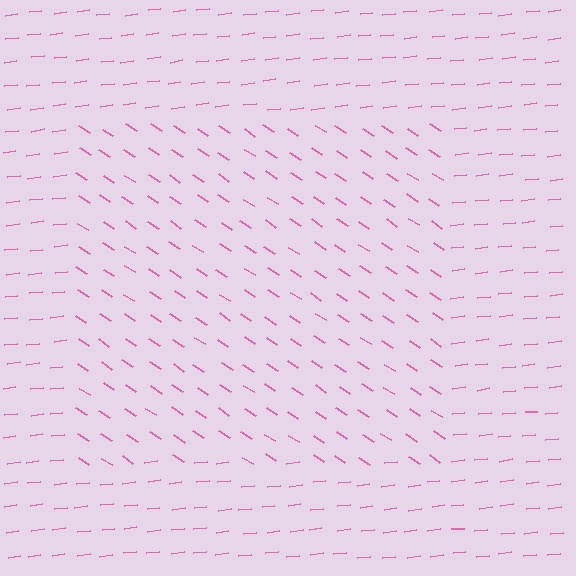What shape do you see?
I see a rectangle.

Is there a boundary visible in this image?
Yes, there is a texture boundary formed by a change in line orientation.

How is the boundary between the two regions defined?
The boundary is defined purely by a change in line orientation (approximately 40 degrees difference). All lines are the same color and thickness.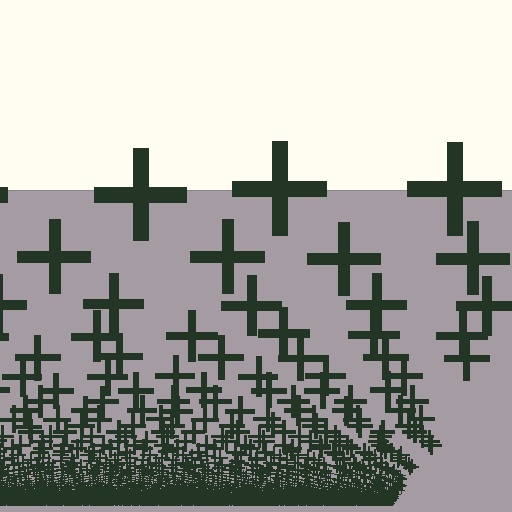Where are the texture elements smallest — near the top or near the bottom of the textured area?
Near the bottom.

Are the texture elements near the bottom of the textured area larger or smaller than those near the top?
Smaller. The gradient is inverted — elements near the bottom are smaller and denser.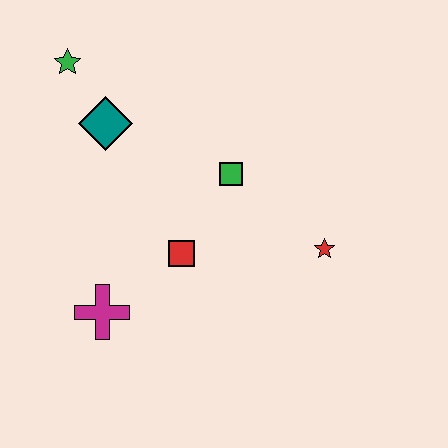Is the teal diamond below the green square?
No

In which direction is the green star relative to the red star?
The green star is to the left of the red star.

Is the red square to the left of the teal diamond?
No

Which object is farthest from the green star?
The red star is farthest from the green star.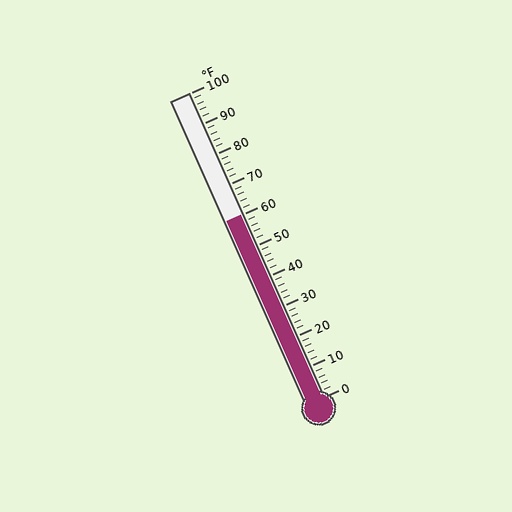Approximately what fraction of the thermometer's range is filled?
The thermometer is filled to approximately 60% of its range.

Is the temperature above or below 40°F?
The temperature is above 40°F.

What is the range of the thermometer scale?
The thermometer scale ranges from 0°F to 100°F.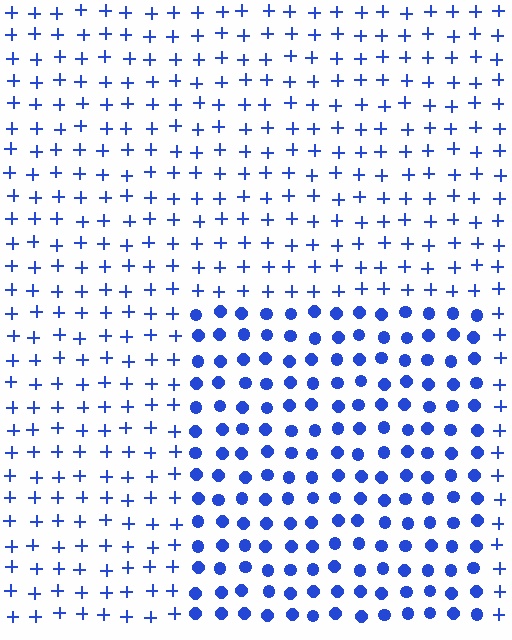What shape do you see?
I see a rectangle.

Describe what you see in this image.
The image is filled with small blue elements arranged in a uniform grid. A rectangle-shaped region contains circles, while the surrounding area contains plus signs. The boundary is defined purely by the change in element shape.